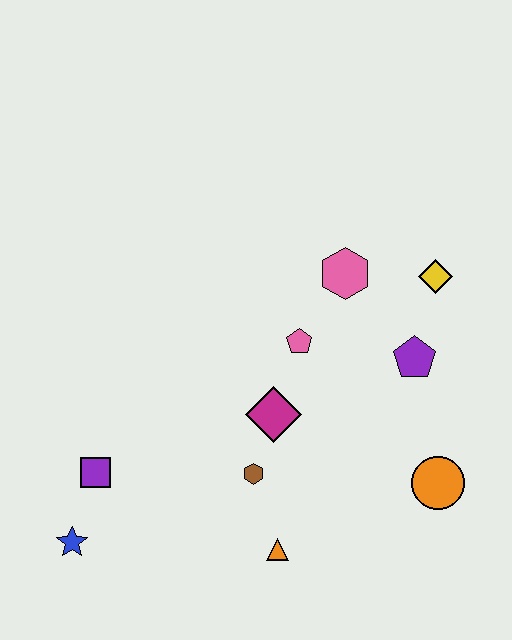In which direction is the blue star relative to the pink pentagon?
The blue star is to the left of the pink pentagon.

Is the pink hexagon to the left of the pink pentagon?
No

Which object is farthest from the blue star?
The yellow diamond is farthest from the blue star.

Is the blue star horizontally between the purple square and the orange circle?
No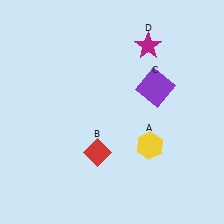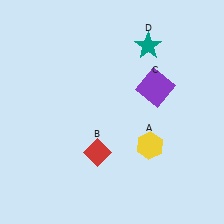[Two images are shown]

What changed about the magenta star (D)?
In Image 1, D is magenta. In Image 2, it changed to teal.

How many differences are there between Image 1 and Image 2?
There is 1 difference between the two images.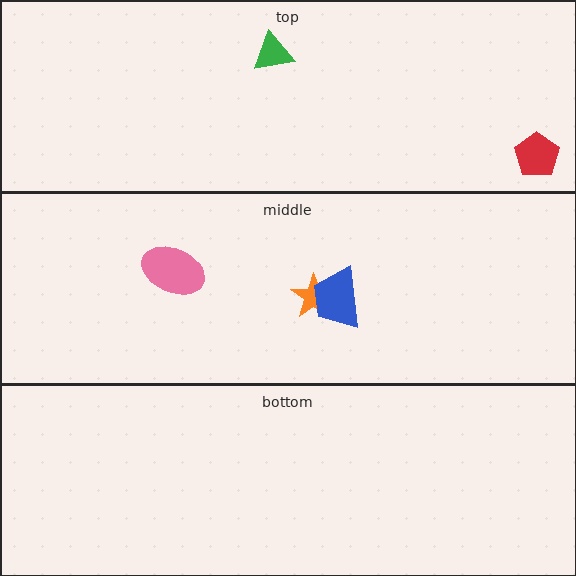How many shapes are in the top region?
2.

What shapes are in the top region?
The green triangle, the red pentagon.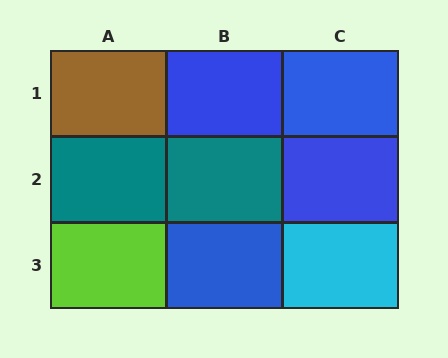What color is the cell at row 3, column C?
Cyan.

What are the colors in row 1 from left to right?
Brown, blue, blue.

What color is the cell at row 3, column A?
Lime.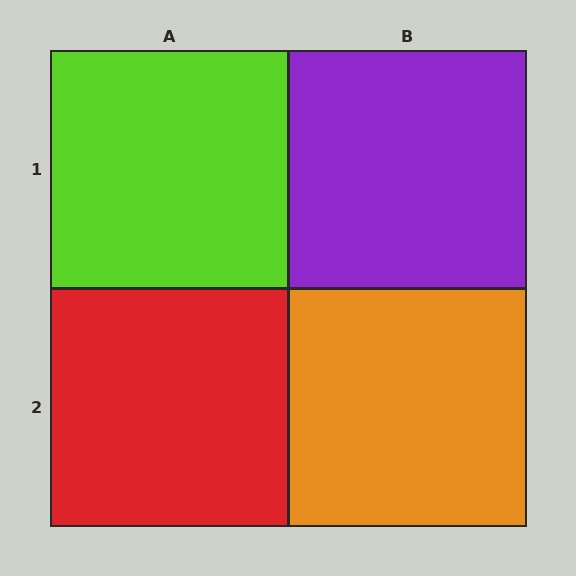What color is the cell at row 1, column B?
Purple.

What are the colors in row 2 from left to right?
Red, orange.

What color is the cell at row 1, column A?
Lime.